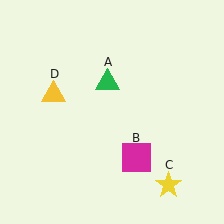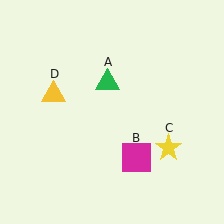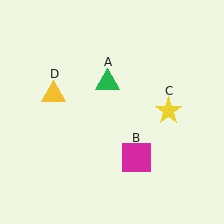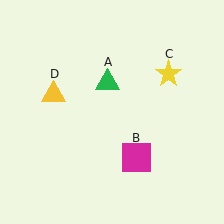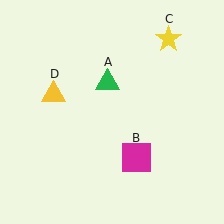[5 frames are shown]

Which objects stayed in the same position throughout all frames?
Green triangle (object A) and magenta square (object B) and yellow triangle (object D) remained stationary.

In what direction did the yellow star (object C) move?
The yellow star (object C) moved up.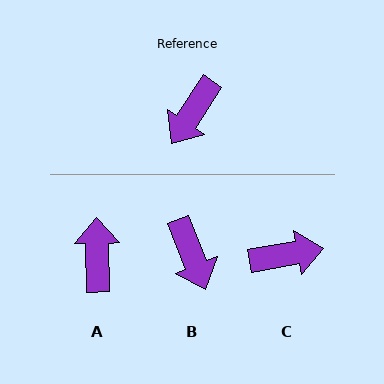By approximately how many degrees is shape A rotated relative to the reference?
Approximately 146 degrees clockwise.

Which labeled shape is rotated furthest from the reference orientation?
A, about 146 degrees away.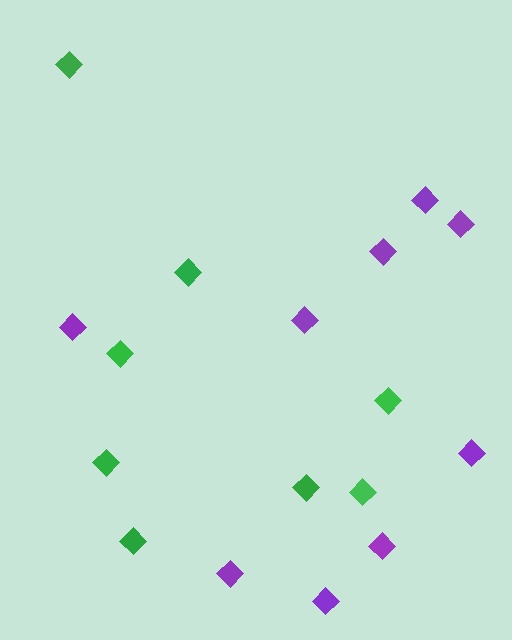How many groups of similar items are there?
There are 2 groups: one group of green diamonds (8) and one group of purple diamonds (9).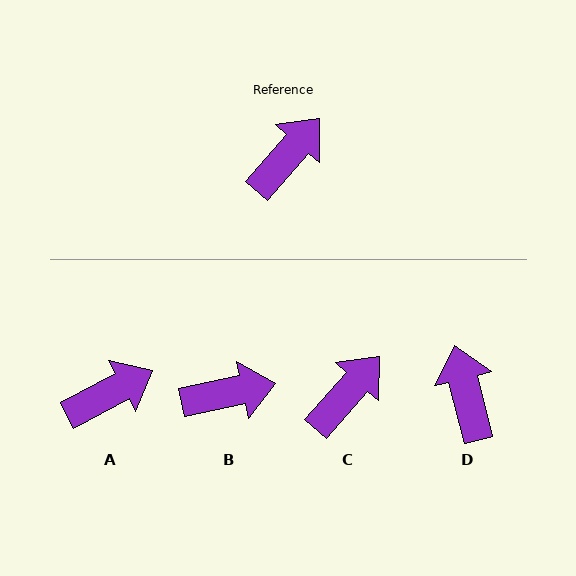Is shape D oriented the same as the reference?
No, it is off by about 55 degrees.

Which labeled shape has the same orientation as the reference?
C.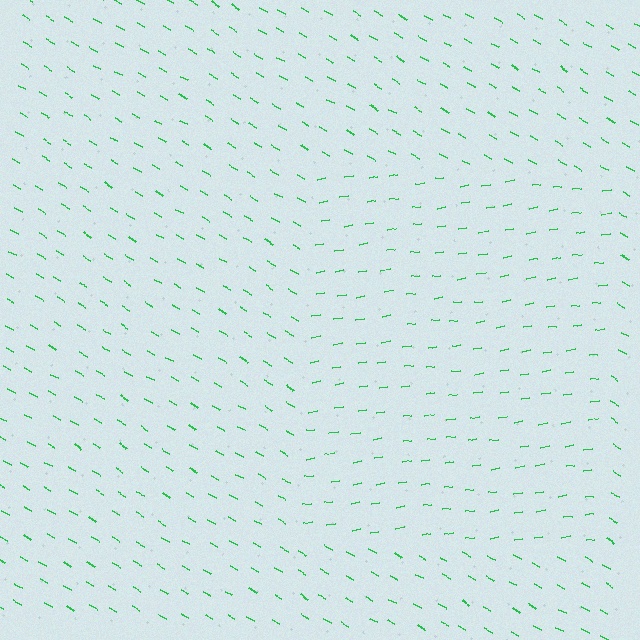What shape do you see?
I see a rectangle.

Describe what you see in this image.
The image is filled with small green line segments. A rectangle region in the image has lines oriented differently from the surrounding lines, creating a visible texture boundary.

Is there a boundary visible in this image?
Yes, there is a texture boundary formed by a change in line orientation.